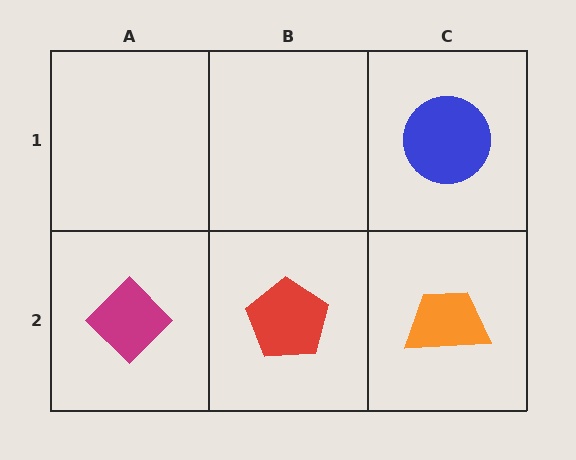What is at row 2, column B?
A red pentagon.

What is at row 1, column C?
A blue circle.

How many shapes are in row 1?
1 shape.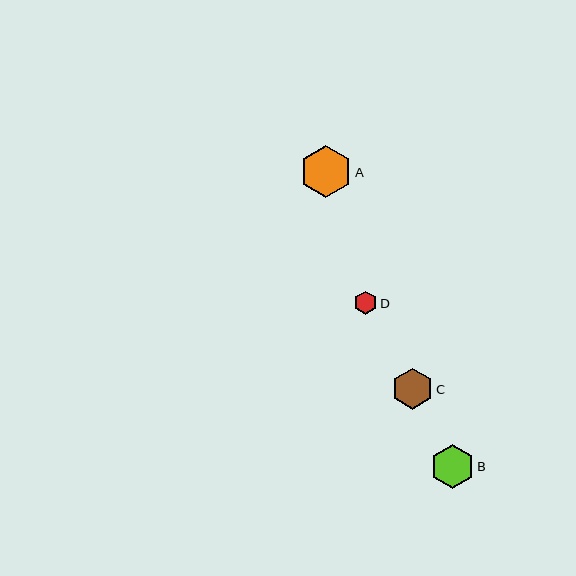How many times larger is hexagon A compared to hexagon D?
Hexagon A is approximately 2.3 times the size of hexagon D.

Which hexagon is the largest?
Hexagon A is the largest with a size of approximately 52 pixels.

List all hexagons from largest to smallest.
From largest to smallest: A, B, C, D.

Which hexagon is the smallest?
Hexagon D is the smallest with a size of approximately 23 pixels.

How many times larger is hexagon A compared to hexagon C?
Hexagon A is approximately 1.3 times the size of hexagon C.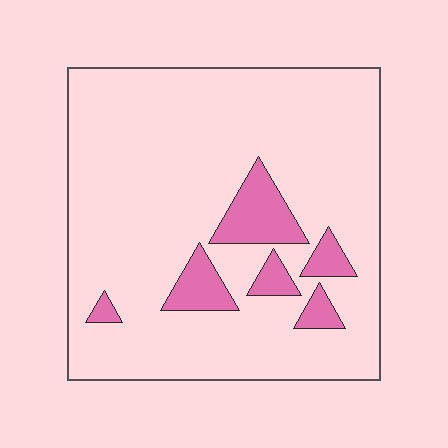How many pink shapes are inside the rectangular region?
6.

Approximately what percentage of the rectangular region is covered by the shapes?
Approximately 10%.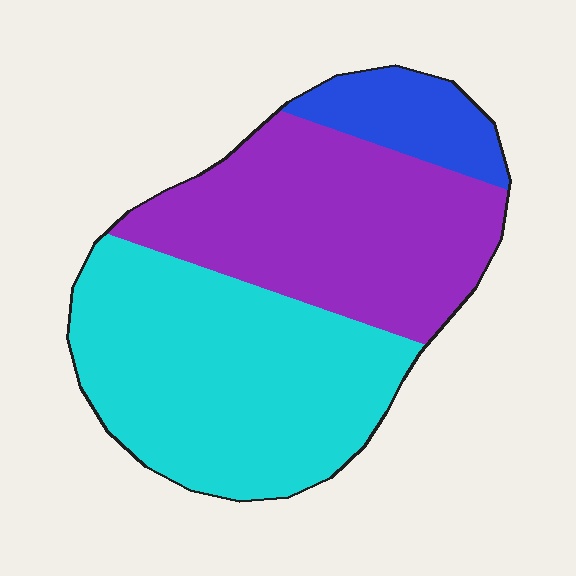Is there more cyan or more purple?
Cyan.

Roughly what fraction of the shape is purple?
Purple covers 41% of the shape.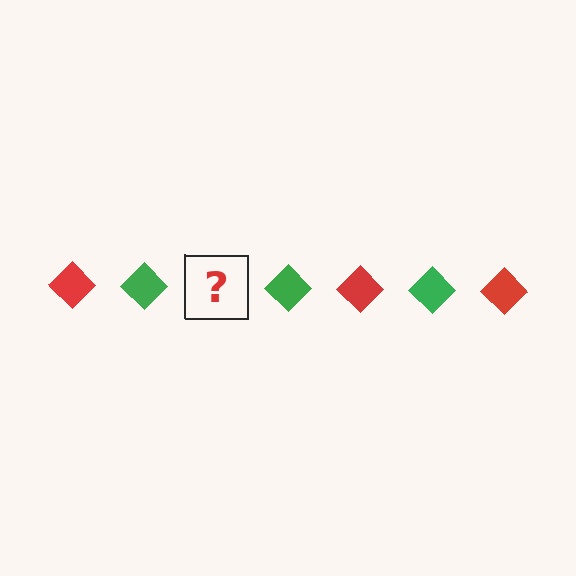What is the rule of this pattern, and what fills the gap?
The rule is that the pattern cycles through red, green diamonds. The gap should be filled with a red diamond.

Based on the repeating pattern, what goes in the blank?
The blank should be a red diamond.